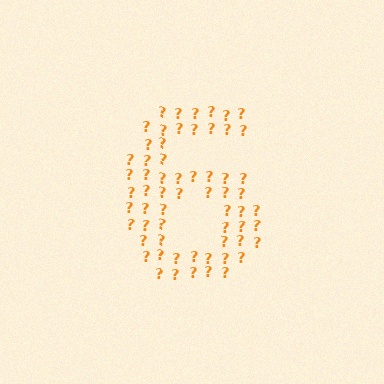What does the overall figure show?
The overall figure shows the digit 6.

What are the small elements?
The small elements are question marks.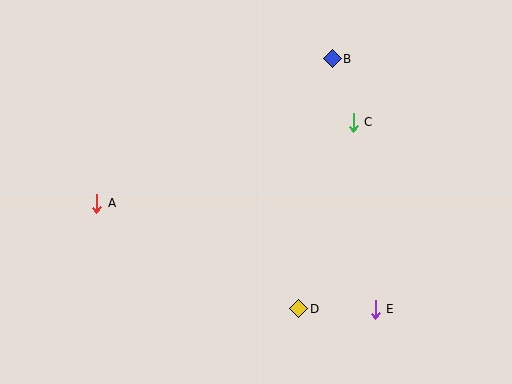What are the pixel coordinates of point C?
Point C is at (353, 122).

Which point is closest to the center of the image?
Point C at (353, 122) is closest to the center.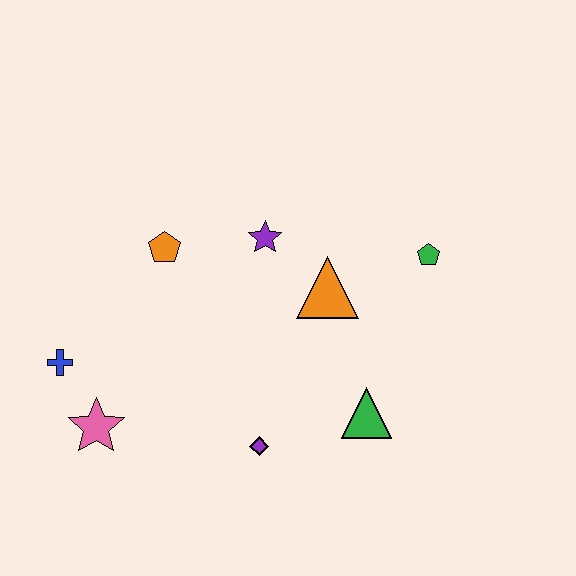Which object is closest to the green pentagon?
The orange triangle is closest to the green pentagon.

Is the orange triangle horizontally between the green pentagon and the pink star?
Yes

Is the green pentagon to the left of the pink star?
No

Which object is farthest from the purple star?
The pink star is farthest from the purple star.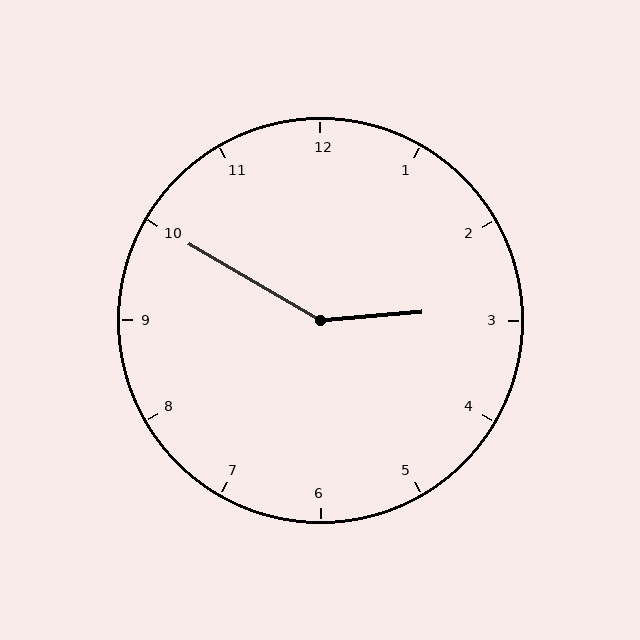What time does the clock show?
2:50.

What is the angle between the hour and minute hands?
Approximately 145 degrees.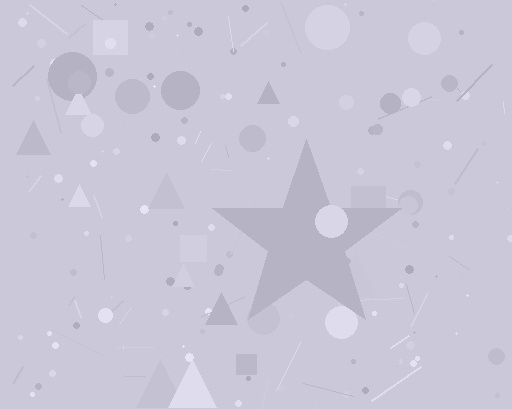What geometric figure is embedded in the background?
A star is embedded in the background.